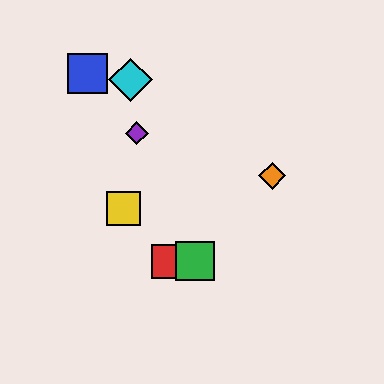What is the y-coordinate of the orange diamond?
The orange diamond is at y≈176.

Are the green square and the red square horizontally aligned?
Yes, both are at y≈261.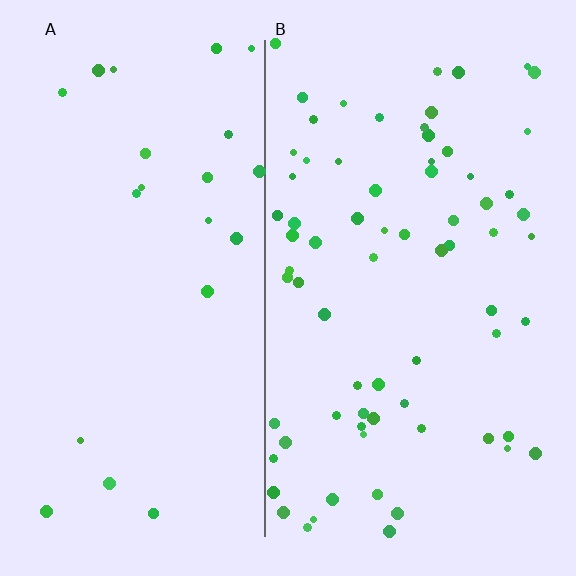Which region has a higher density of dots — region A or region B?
B (the right).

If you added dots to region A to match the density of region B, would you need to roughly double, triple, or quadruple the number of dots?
Approximately triple.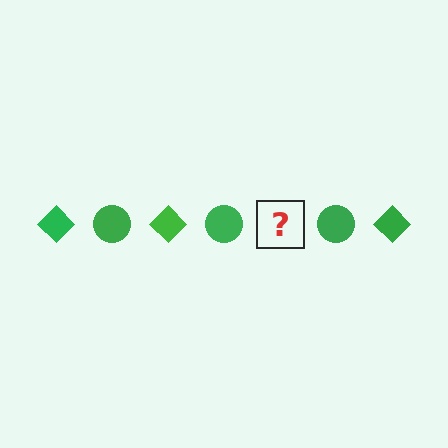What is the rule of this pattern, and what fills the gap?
The rule is that the pattern cycles through diamond, circle shapes in green. The gap should be filled with a green diamond.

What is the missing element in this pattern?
The missing element is a green diamond.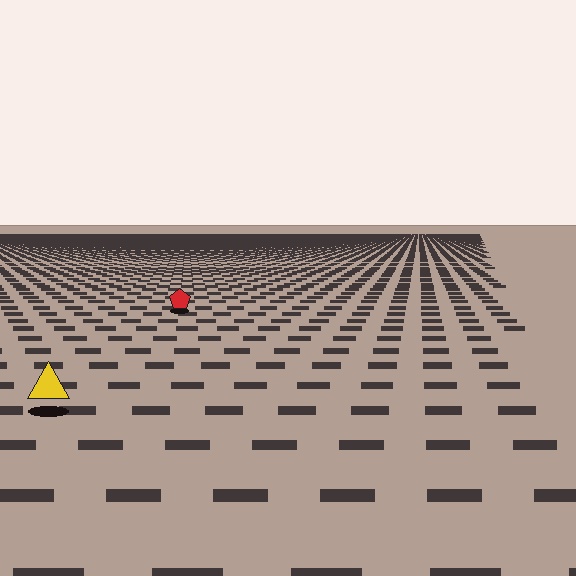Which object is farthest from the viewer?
The red pentagon is farthest from the viewer. It appears smaller and the ground texture around it is denser.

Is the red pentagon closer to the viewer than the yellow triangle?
No. The yellow triangle is closer — you can tell from the texture gradient: the ground texture is coarser near it.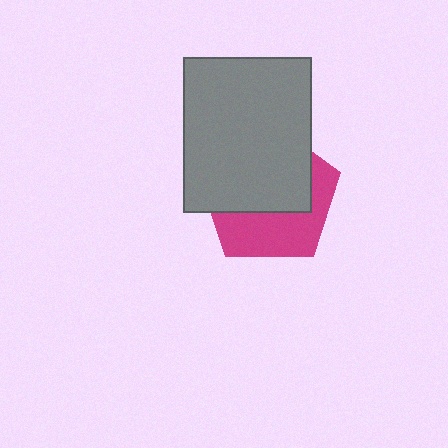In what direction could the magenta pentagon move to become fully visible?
The magenta pentagon could move down. That would shift it out from behind the gray rectangle entirely.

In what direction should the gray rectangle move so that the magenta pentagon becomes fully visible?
The gray rectangle should move up. That is the shortest direction to clear the overlap and leave the magenta pentagon fully visible.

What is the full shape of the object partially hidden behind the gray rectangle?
The partially hidden object is a magenta pentagon.